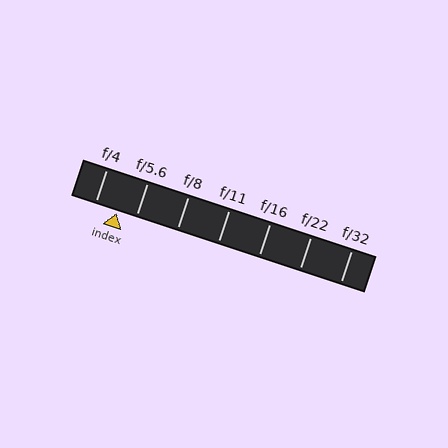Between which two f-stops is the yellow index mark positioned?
The index mark is between f/4 and f/5.6.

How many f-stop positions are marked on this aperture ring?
There are 7 f-stop positions marked.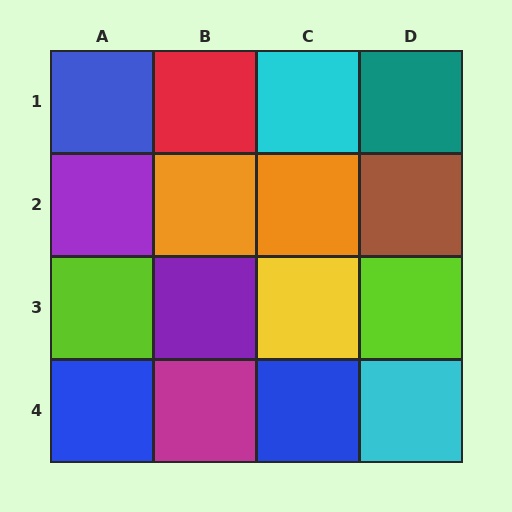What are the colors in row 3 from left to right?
Lime, purple, yellow, lime.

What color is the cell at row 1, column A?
Blue.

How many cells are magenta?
1 cell is magenta.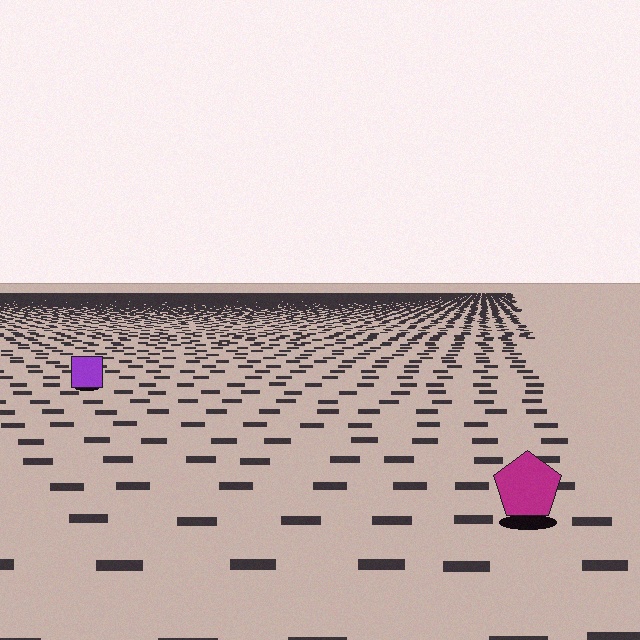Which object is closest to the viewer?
The magenta pentagon is closest. The texture marks near it are larger and more spread out.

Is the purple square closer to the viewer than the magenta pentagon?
No. The magenta pentagon is closer — you can tell from the texture gradient: the ground texture is coarser near it.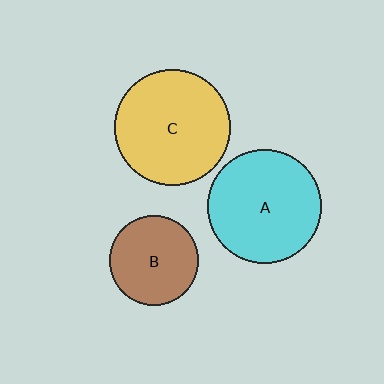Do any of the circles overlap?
No, none of the circles overlap.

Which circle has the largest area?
Circle C (yellow).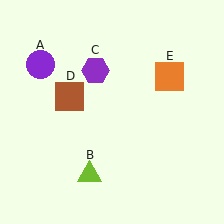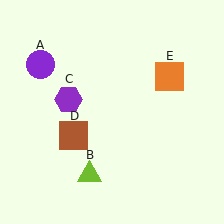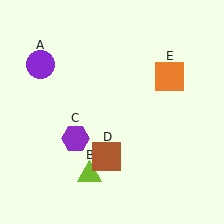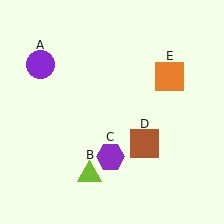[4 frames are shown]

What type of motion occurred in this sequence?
The purple hexagon (object C), brown square (object D) rotated counterclockwise around the center of the scene.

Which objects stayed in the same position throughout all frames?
Purple circle (object A) and lime triangle (object B) and orange square (object E) remained stationary.